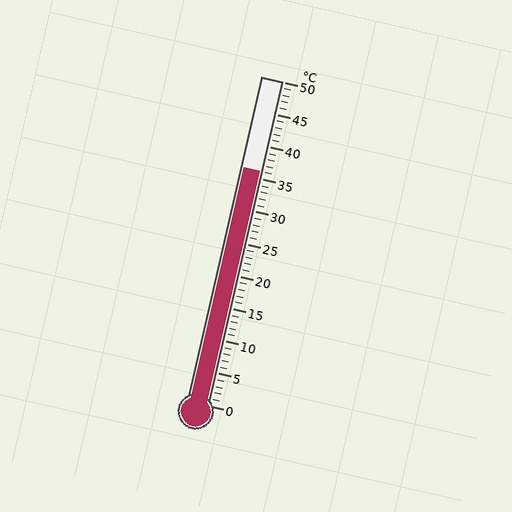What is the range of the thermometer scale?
The thermometer scale ranges from 0°C to 50°C.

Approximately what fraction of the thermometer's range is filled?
The thermometer is filled to approximately 70% of its range.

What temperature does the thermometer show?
The thermometer shows approximately 36°C.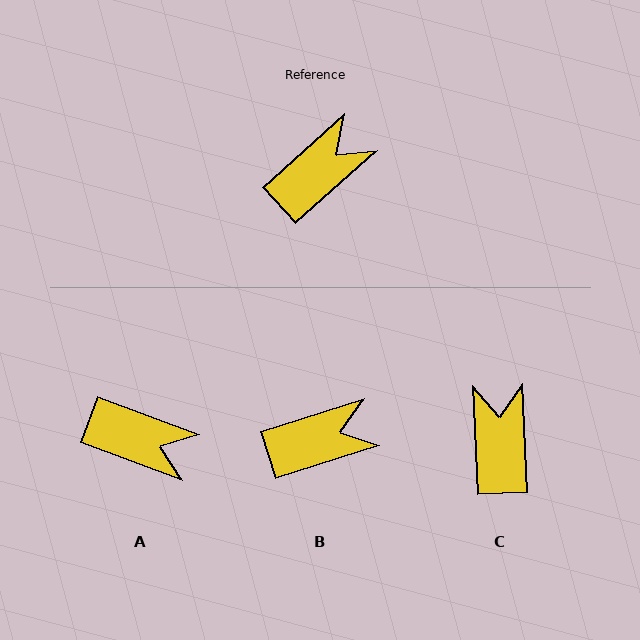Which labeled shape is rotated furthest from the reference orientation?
A, about 63 degrees away.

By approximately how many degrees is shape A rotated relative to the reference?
Approximately 63 degrees clockwise.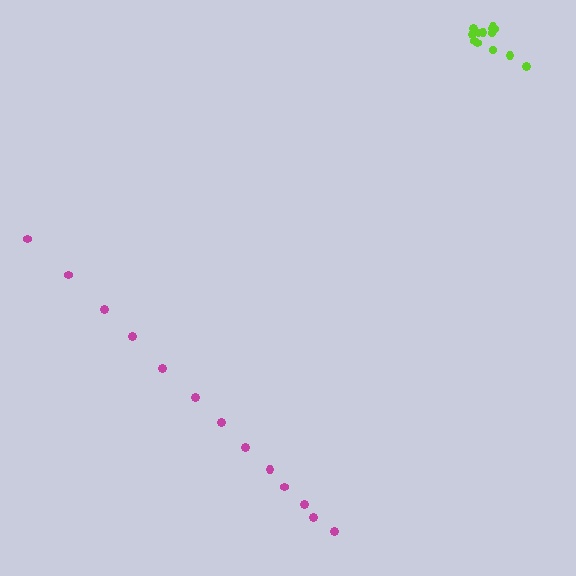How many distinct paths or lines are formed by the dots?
There are 2 distinct paths.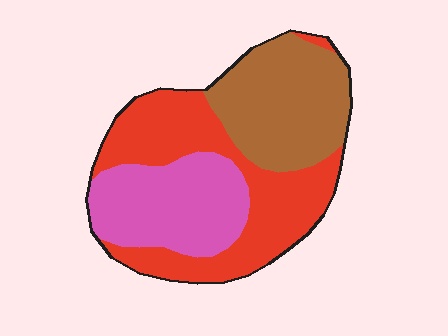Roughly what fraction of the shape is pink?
Pink covers 28% of the shape.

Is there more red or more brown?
Red.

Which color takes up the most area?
Red, at roughly 40%.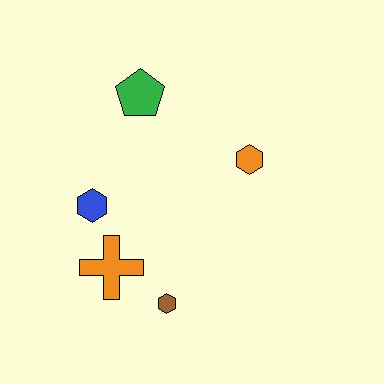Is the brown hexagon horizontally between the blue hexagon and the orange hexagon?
Yes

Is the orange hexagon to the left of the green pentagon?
No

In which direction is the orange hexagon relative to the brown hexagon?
The orange hexagon is above the brown hexagon.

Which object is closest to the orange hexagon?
The green pentagon is closest to the orange hexagon.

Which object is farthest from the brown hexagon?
The green pentagon is farthest from the brown hexagon.